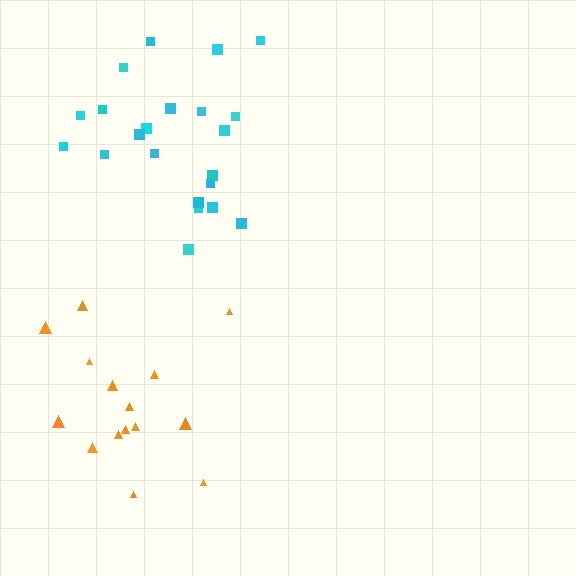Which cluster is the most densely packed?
Cyan.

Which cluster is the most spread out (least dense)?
Orange.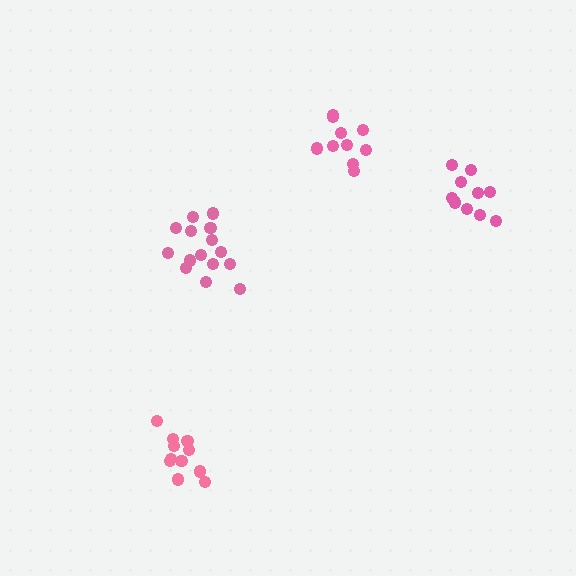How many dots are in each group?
Group 1: 10 dots, Group 2: 15 dots, Group 3: 13 dots, Group 4: 10 dots (48 total).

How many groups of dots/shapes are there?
There are 4 groups.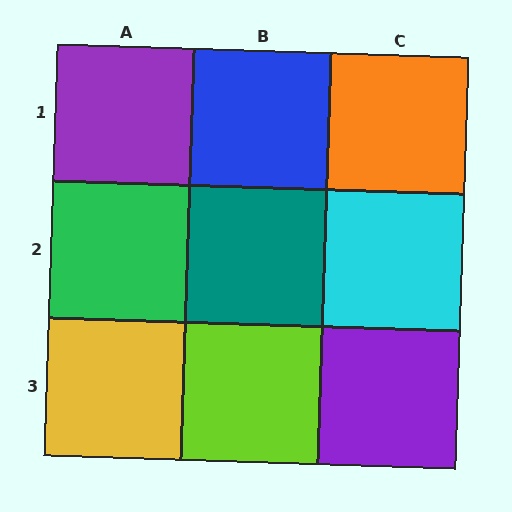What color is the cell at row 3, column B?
Lime.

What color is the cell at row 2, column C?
Cyan.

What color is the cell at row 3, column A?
Yellow.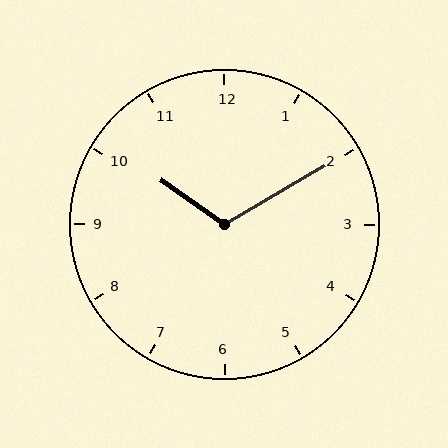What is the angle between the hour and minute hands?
Approximately 115 degrees.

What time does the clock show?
10:10.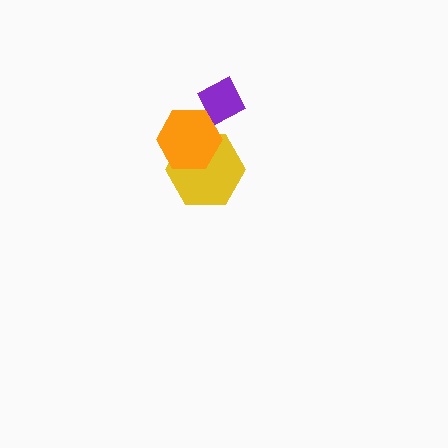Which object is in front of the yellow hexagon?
The orange hexagon is in front of the yellow hexagon.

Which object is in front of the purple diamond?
The orange hexagon is in front of the purple diamond.